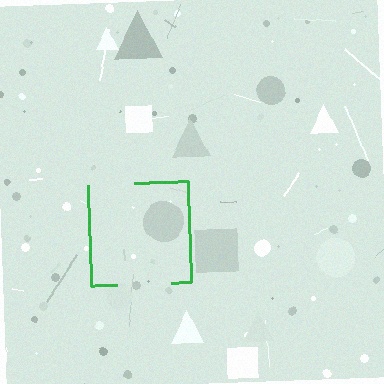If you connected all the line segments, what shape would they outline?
They would outline a square.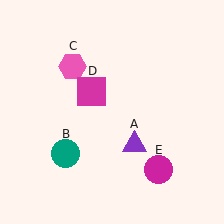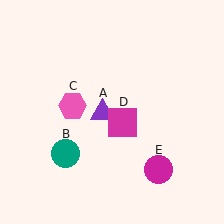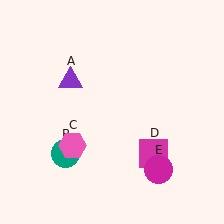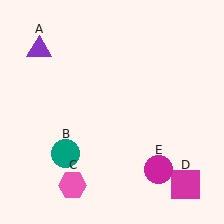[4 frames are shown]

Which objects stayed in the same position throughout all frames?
Teal circle (object B) and magenta circle (object E) remained stationary.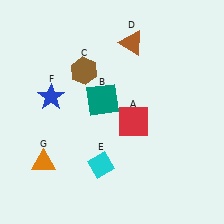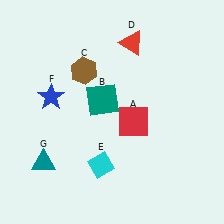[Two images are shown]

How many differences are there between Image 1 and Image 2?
There are 2 differences between the two images.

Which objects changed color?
D changed from brown to red. G changed from orange to teal.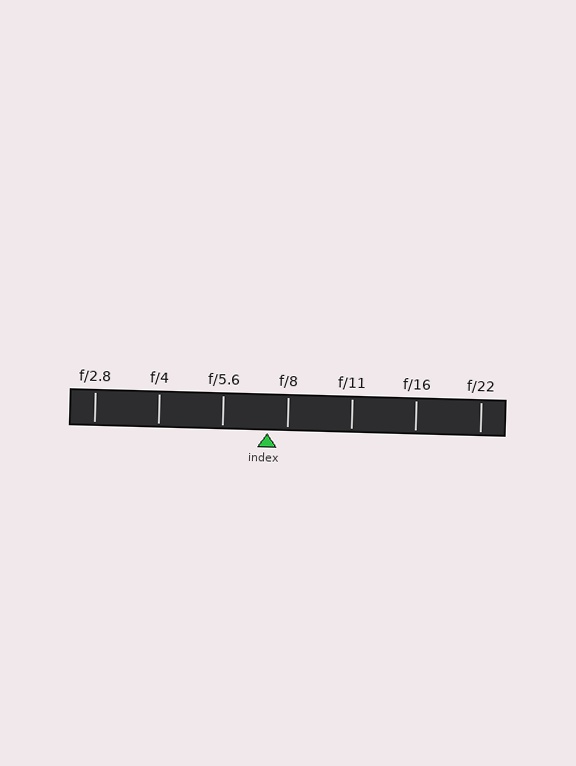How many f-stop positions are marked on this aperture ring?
There are 7 f-stop positions marked.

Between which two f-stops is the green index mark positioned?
The index mark is between f/5.6 and f/8.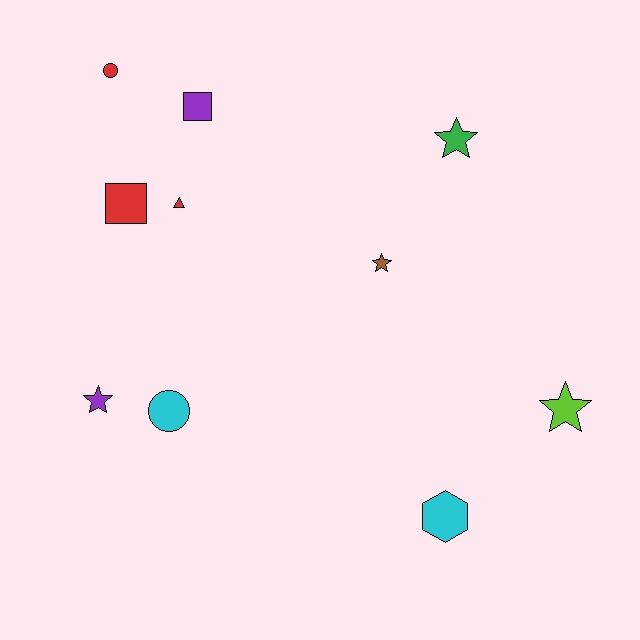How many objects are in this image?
There are 10 objects.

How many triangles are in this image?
There is 1 triangle.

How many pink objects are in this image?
There are no pink objects.